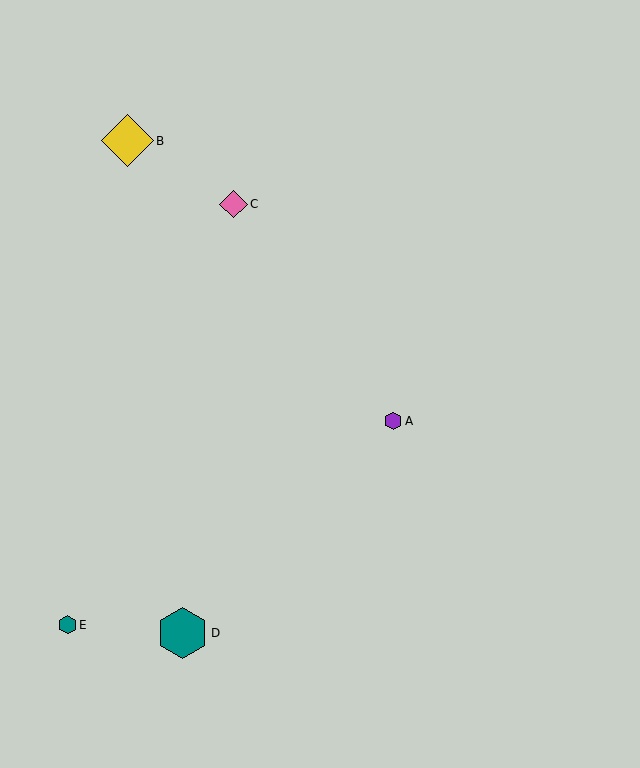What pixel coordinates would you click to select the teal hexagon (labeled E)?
Click at (67, 625) to select the teal hexagon E.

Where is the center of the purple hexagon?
The center of the purple hexagon is at (393, 421).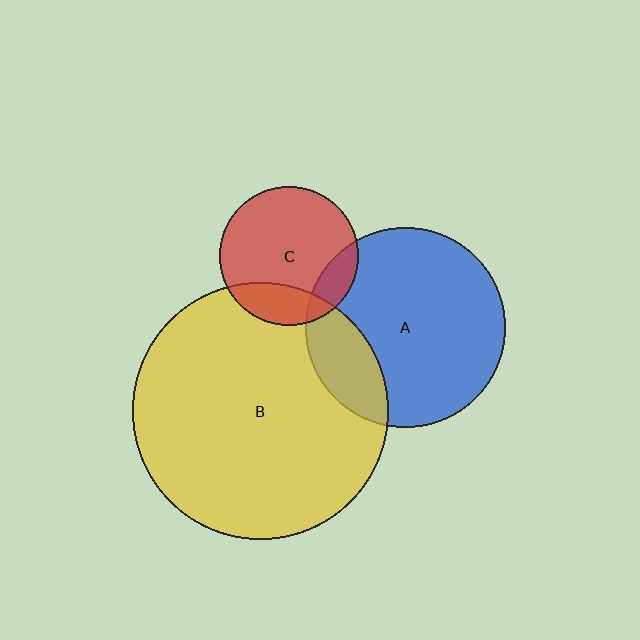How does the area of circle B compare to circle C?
Approximately 3.4 times.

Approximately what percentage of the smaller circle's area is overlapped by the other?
Approximately 15%.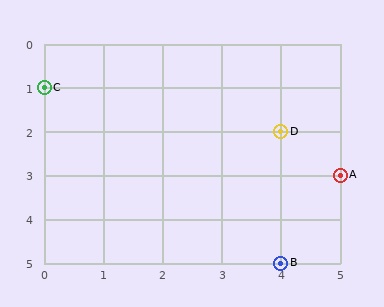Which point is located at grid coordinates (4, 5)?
Point B is at (4, 5).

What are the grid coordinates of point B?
Point B is at grid coordinates (4, 5).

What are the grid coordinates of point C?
Point C is at grid coordinates (0, 1).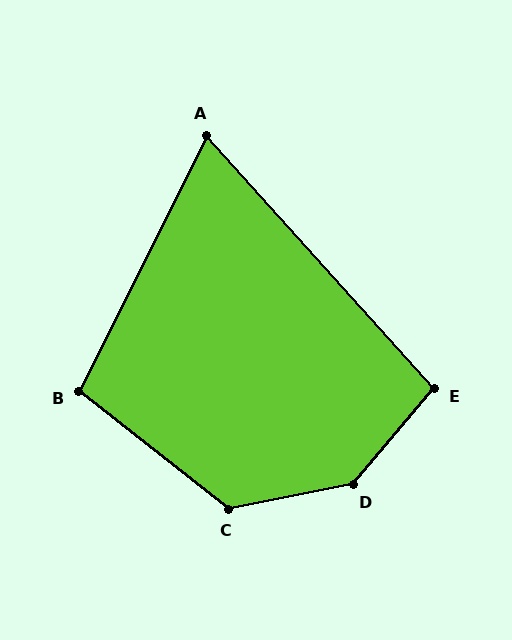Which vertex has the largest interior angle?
D, at approximately 141 degrees.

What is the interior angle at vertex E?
Approximately 98 degrees (obtuse).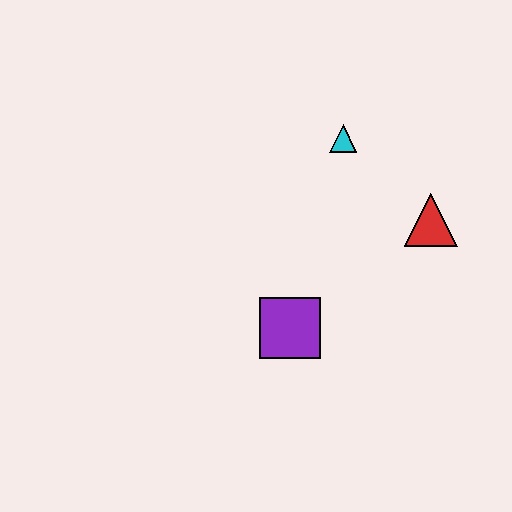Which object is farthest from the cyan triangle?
The purple square is farthest from the cyan triangle.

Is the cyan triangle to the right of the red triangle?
No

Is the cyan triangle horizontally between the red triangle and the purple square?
Yes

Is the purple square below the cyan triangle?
Yes